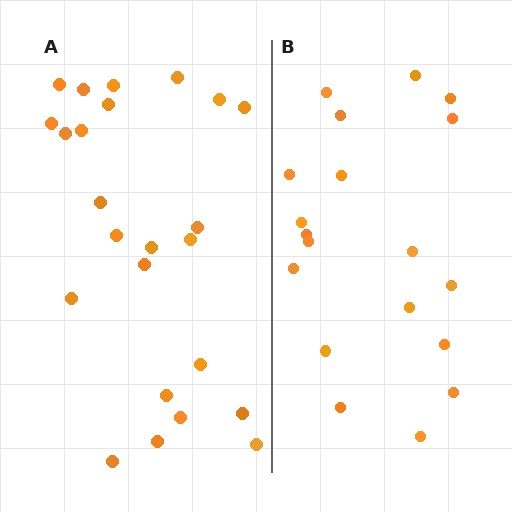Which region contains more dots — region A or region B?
Region A (the left region) has more dots.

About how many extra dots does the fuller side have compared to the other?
Region A has about 5 more dots than region B.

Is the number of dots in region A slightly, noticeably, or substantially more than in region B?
Region A has noticeably more, but not dramatically so. The ratio is roughly 1.3 to 1.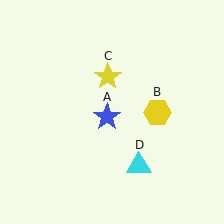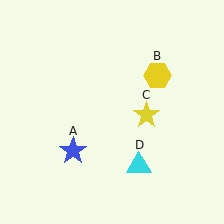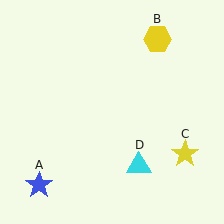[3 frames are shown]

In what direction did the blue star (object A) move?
The blue star (object A) moved down and to the left.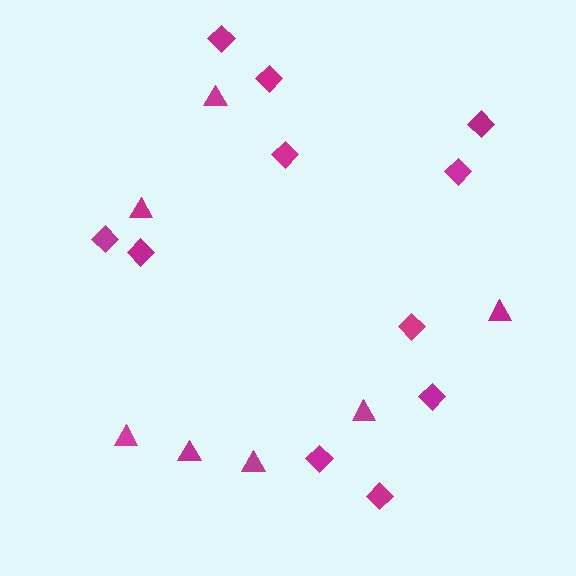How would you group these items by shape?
There are 2 groups: one group of diamonds (11) and one group of triangles (7).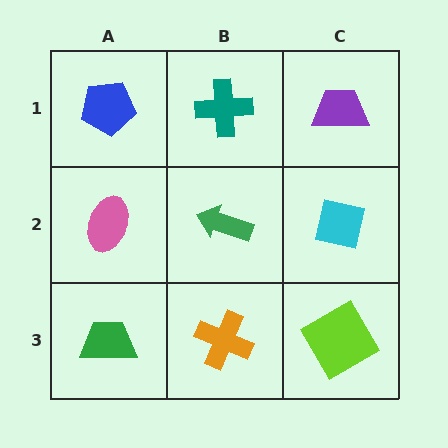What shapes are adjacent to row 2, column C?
A purple trapezoid (row 1, column C), a lime diamond (row 3, column C), a green arrow (row 2, column B).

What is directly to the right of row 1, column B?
A purple trapezoid.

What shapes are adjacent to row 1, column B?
A green arrow (row 2, column B), a blue pentagon (row 1, column A), a purple trapezoid (row 1, column C).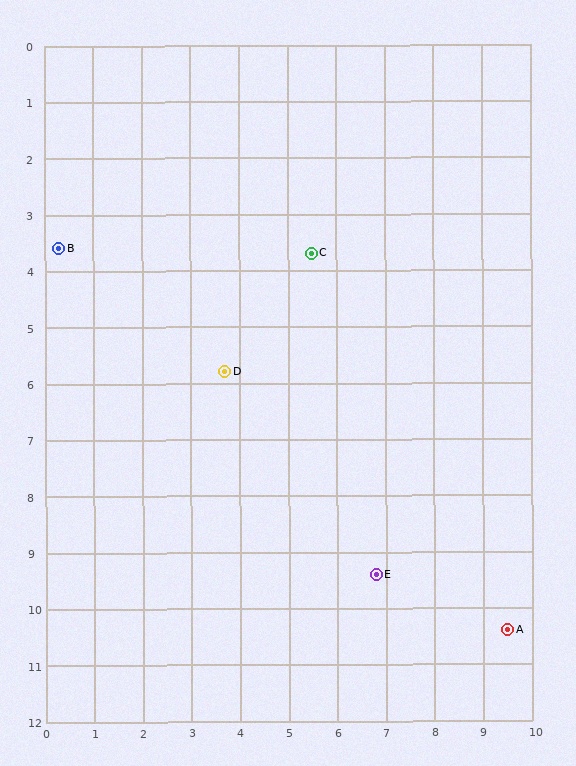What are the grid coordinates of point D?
Point D is at approximately (3.7, 5.8).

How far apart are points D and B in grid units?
Points D and B are about 4.0 grid units apart.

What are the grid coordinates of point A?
Point A is at approximately (9.5, 10.4).